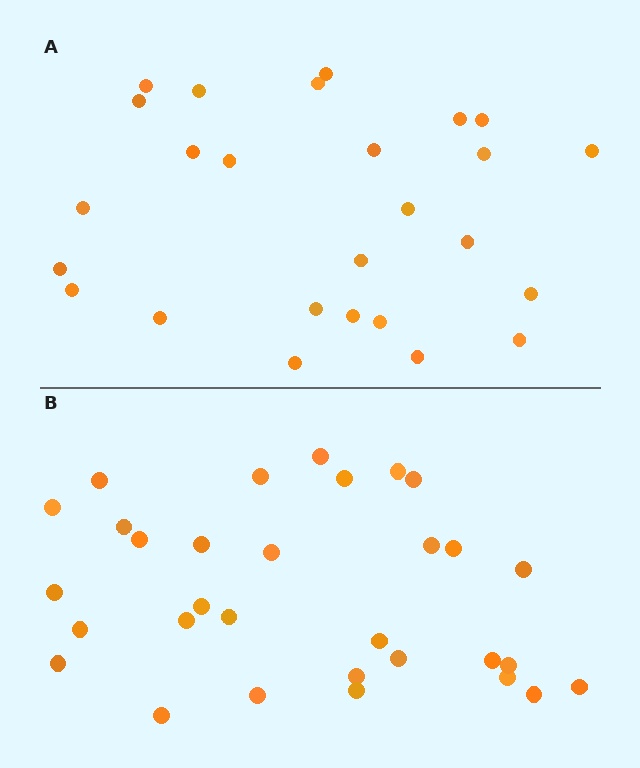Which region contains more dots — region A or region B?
Region B (the bottom region) has more dots.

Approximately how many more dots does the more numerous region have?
Region B has about 5 more dots than region A.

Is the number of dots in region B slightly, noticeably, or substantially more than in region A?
Region B has only slightly more — the two regions are fairly close. The ratio is roughly 1.2 to 1.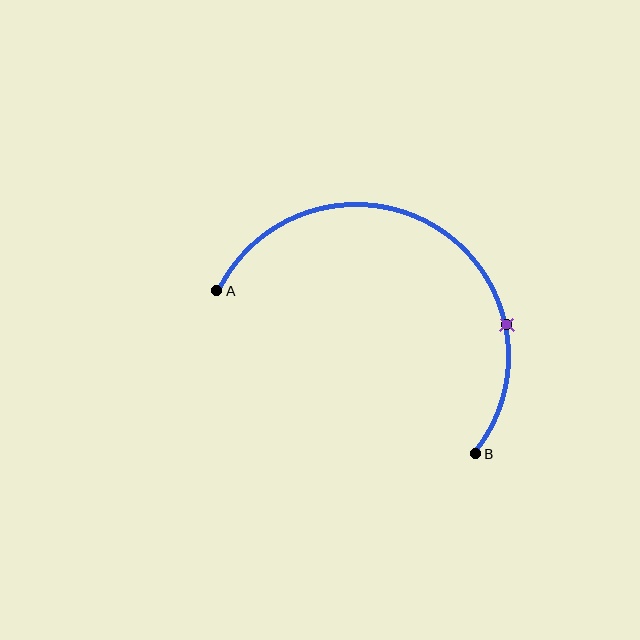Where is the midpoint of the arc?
The arc midpoint is the point on the curve farthest from the straight line joining A and B. It sits above that line.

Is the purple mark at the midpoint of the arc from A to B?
No. The purple mark lies on the arc but is closer to endpoint B. The arc midpoint would be at the point on the curve equidistant along the arc from both A and B.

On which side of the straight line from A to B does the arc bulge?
The arc bulges above the straight line connecting A and B.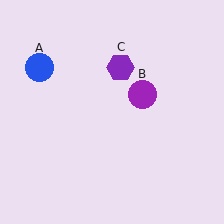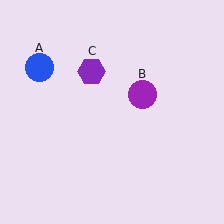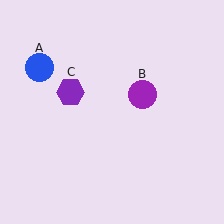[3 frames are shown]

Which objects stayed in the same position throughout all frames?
Blue circle (object A) and purple circle (object B) remained stationary.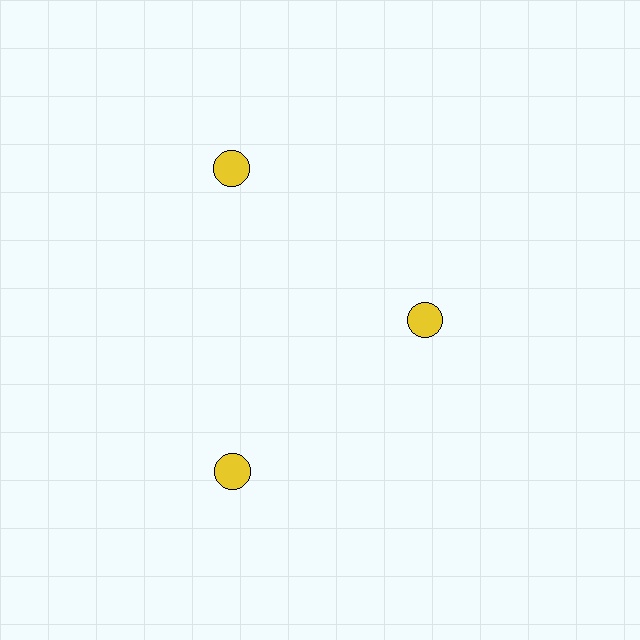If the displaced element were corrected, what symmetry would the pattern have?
It would have 3-fold rotational symmetry — the pattern would map onto itself every 120 degrees.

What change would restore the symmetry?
The symmetry would be restored by moving it outward, back onto the ring so that all 3 circles sit at equal angles and equal distance from the center.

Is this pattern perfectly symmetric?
No. The 3 yellow circles are arranged in a ring, but one element near the 3 o'clock position is pulled inward toward the center, breaking the 3-fold rotational symmetry.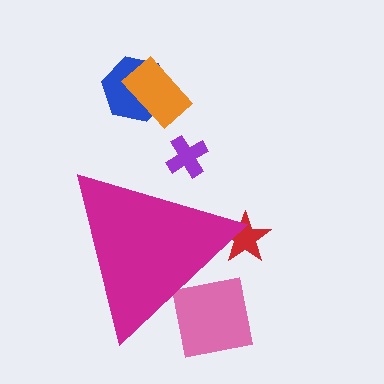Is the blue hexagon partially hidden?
No, the blue hexagon is fully visible.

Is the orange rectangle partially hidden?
No, the orange rectangle is fully visible.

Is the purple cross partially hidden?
Yes, the purple cross is partially hidden behind the magenta triangle.